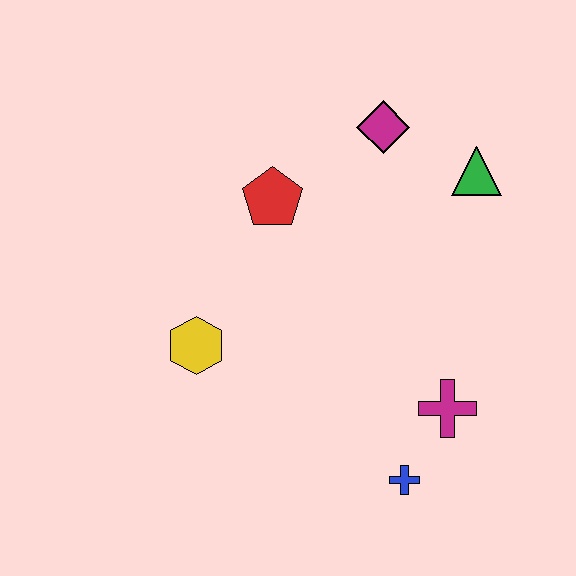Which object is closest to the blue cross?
The magenta cross is closest to the blue cross.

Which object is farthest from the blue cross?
The magenta diamond is farthest from the blue cross.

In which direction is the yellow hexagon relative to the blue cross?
The yellow hexagon is to the left of the blue cross.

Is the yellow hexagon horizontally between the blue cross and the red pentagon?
No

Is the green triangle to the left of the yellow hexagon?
No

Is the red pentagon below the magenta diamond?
Yes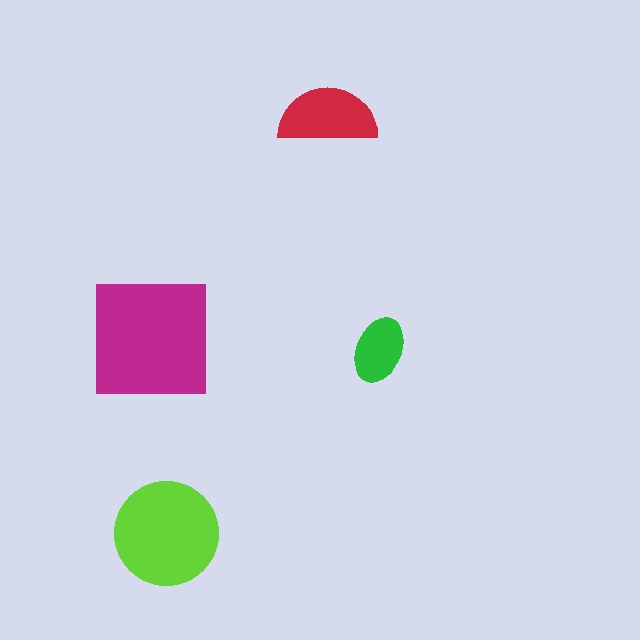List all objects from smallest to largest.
The green ellipse, the red semicircle, the lime circle, the magenta square.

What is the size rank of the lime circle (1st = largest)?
2nd.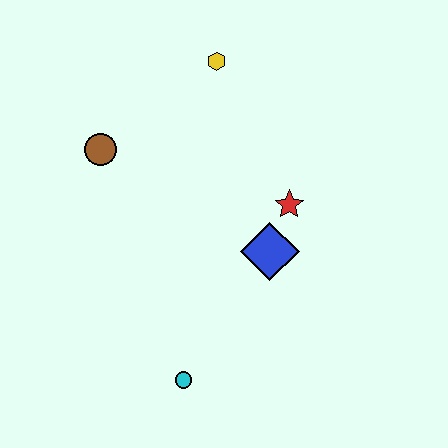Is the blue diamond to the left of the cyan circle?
No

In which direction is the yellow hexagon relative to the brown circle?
The yellow hexagon is to the right of the brown circle.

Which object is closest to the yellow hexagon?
The brown circle is closest to the yellow hexagon.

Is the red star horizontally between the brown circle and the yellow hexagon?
No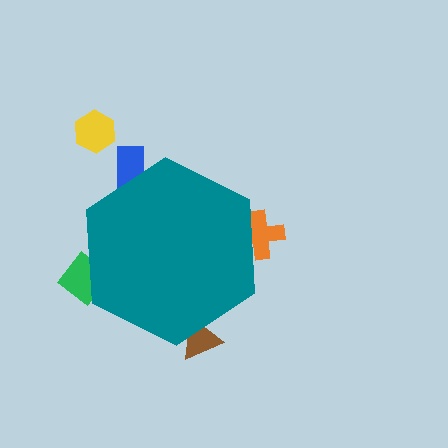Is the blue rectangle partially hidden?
Yes, the blue rectangle is partially hidden behind the teal hexagon.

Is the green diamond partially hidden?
Yes, the green diamond is partially hidden behind the teal hexagon.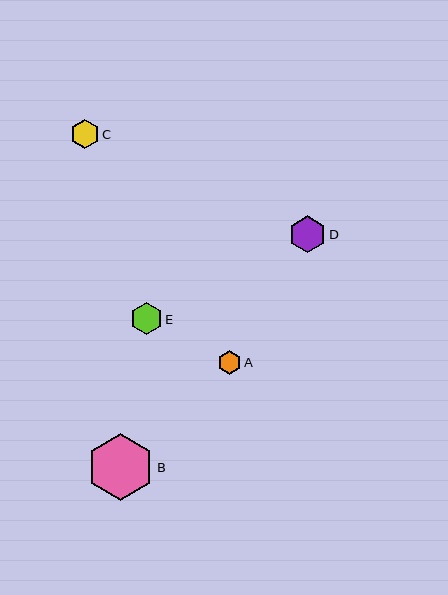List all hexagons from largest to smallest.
From largest to smallest: B, D, E, C, A.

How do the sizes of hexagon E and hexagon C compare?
Hexagon E and hexagon C are approximately the same size.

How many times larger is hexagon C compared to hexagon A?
Hexagon C is approximately 1.2 times the size of hexagon A.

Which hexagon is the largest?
Hexagon B is the largest with a size of approximately 66 pixels.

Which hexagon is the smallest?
Hexagon A is the smallest with a size of approximately 23 pixels.